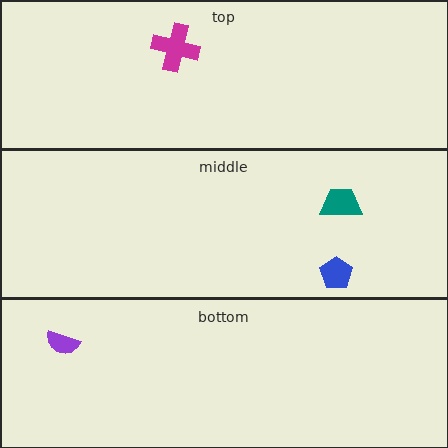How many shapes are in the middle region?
2.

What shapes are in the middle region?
The blue pentagon, the teal trapezoid.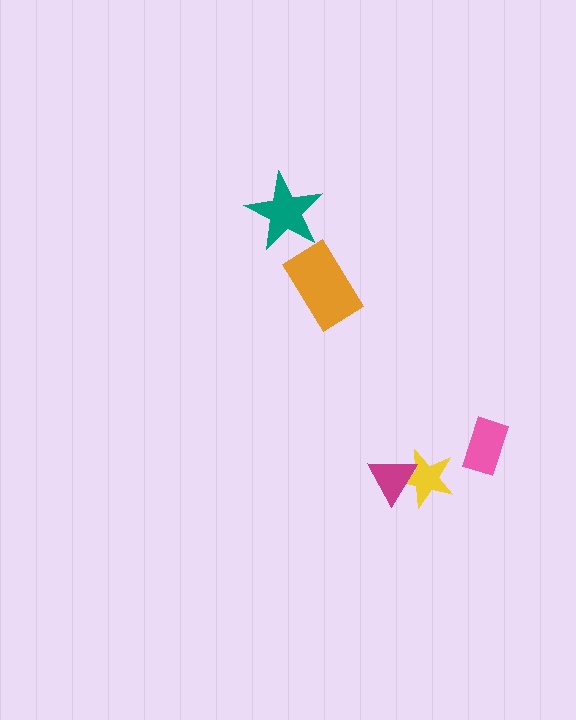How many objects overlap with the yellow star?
1 object overlaps with the yellow star.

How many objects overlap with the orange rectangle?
0 objects overlap with the orange rectangle.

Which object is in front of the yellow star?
The magenta triangle is in front of the yellow star.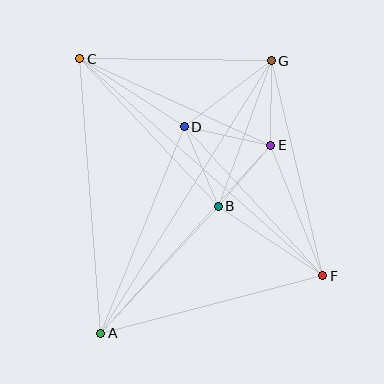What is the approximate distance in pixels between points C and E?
The distance between C and E is approximately 210 pixels.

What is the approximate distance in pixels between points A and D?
The distance between A and D is approximately 223 pixels.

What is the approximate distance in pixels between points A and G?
The distance between A and G is approximately 322 pixels.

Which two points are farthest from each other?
Points C and F are farthest from each other.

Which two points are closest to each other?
Points B and E are closest to each other.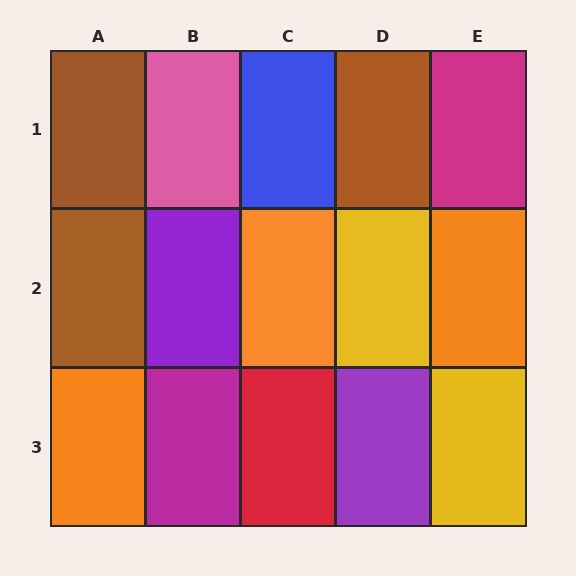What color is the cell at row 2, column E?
Orange.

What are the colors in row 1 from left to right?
Brown, pink, blue, brown, magenta.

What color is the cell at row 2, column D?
Yellow.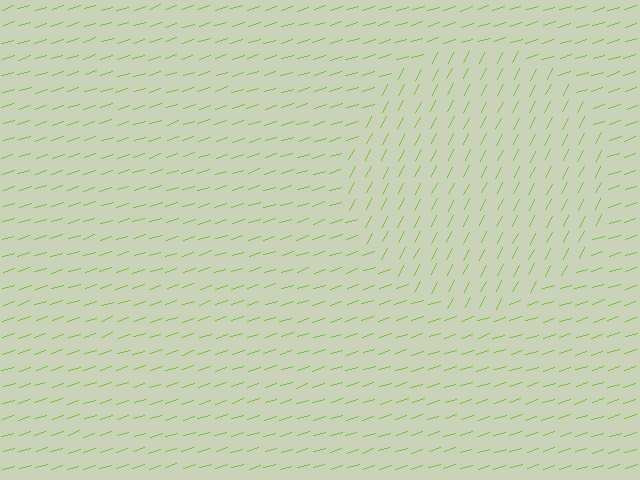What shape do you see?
I see a circle.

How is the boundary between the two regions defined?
The boundary is defined purely by a change in line orientation (approximately 45 degrees difference). All lines are the same color and thickness.